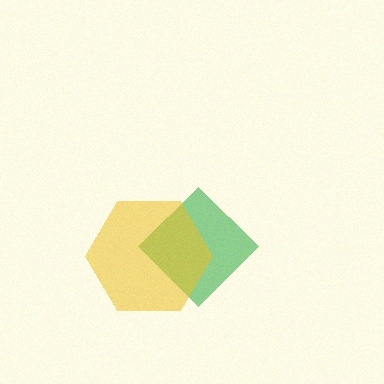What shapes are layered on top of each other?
The layered shapes are: a green diamond, a yellow hexagon.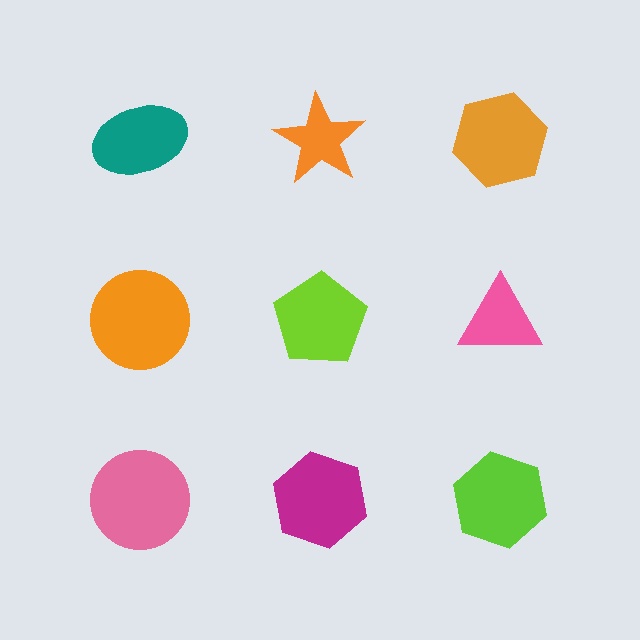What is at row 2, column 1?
An orange circle.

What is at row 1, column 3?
An orange hexagon.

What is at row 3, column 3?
A lime hexagon.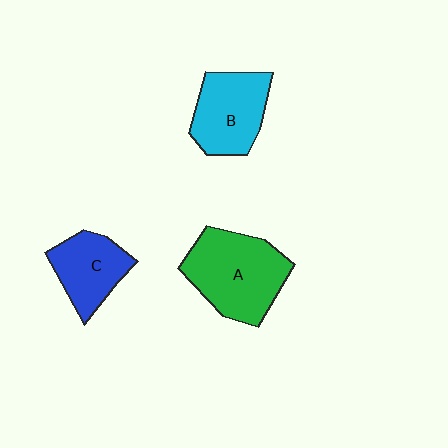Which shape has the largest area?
Shape A (green).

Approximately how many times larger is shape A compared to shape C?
Approximately 1.6 times.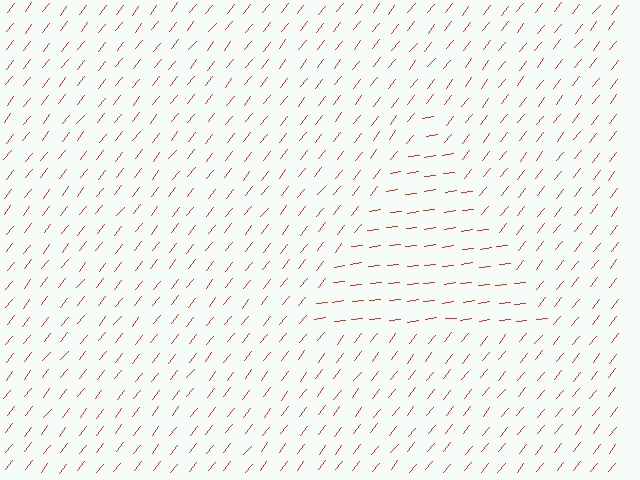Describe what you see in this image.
The image is filled with small red line segments. A triangle region in the image has lines oriented differently from the surrounding lines, creating a visible texture boundary.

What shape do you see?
I see a triangle.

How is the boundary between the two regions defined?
The boundary is defined purely by a change in line orientation (approximately 45 degrees difference). All lines are the same color and thickness.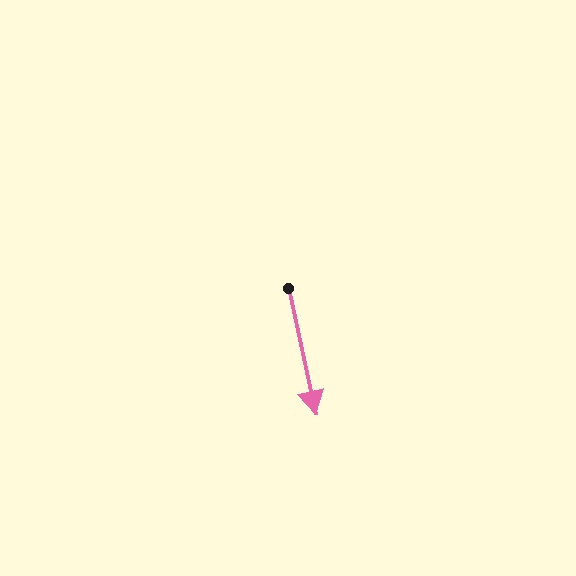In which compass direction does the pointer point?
South.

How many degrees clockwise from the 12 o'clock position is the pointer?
Approximately 168 degrees.